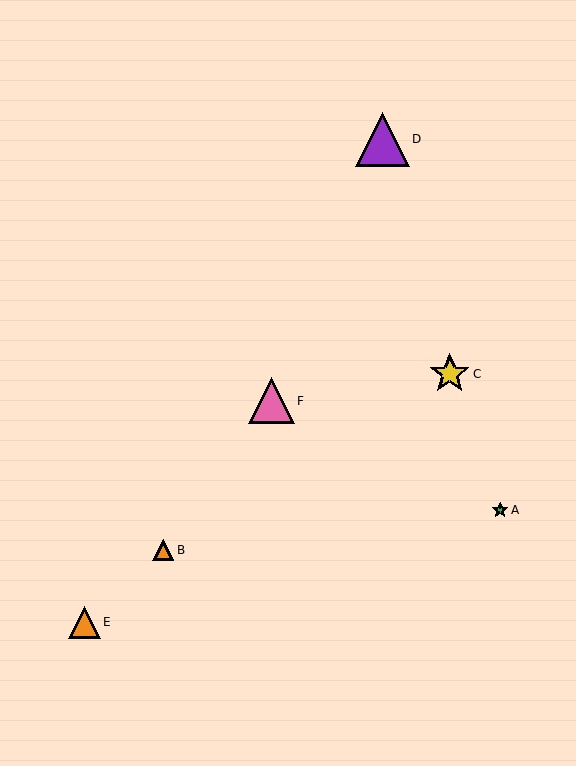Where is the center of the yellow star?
The center of the yellow star is at (450, 374).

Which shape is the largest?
The purple triangle (labeled D) is the largest.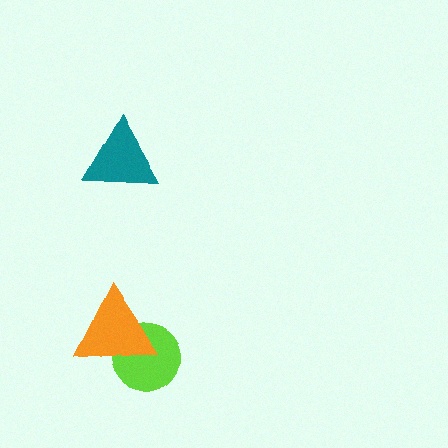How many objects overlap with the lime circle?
1 object overlaps with the lime circle.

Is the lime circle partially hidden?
Yes, it is partially covered by another shape.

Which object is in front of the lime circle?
The orange triangle is in front of the lime circle.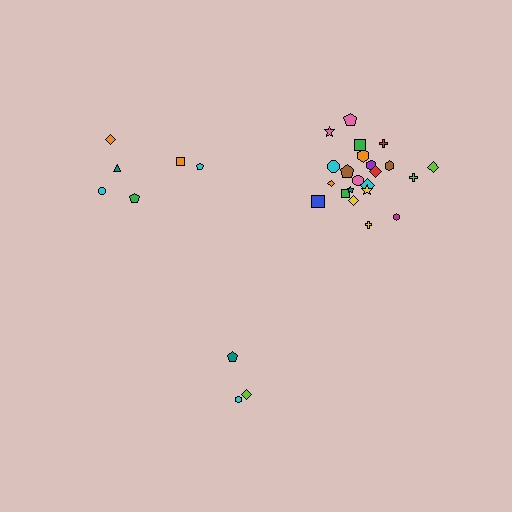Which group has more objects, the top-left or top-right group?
The top-right group.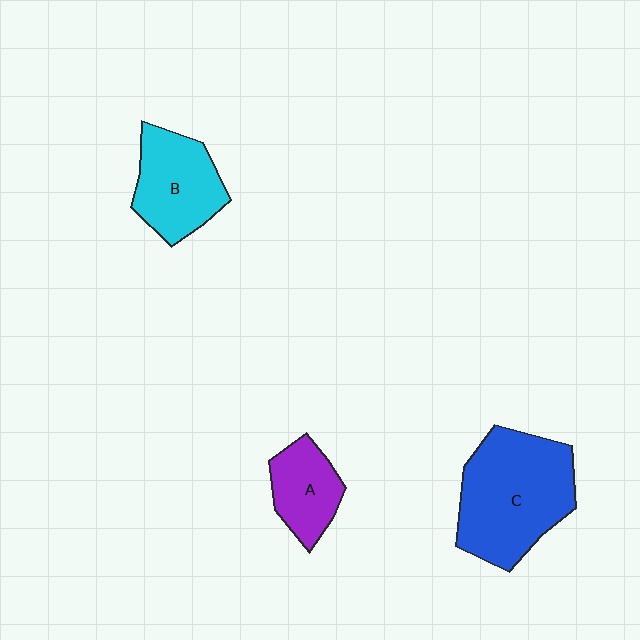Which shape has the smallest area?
Shape A (purple).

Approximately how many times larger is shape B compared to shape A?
Approximately 1.4 times.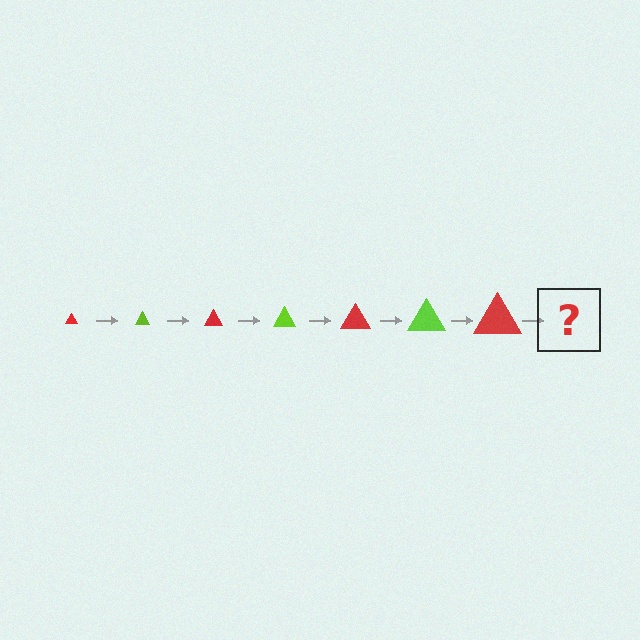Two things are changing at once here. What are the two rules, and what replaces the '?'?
The two rules are that the triangle grows larger each step and the color cycles through red and lime. The '?' should be a lime triangle, larger than the previous one.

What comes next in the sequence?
The next element should be a lime triangle, larger than the previous one.